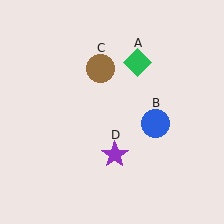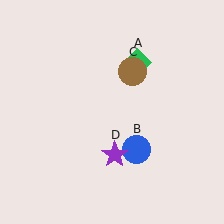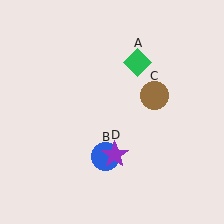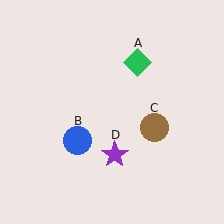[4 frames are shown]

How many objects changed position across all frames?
2 objects changed position: blue circle (object B), brown circle (object C).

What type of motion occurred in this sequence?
The blue circle (object B), brown circle (object C) rotated clockwise around the center of the scene.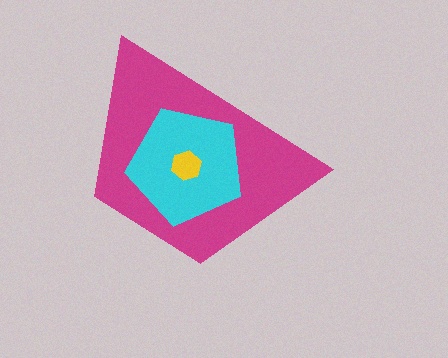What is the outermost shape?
The magenta trapezoid.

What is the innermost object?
The yellow hexagon.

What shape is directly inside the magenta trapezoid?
The cyan pentagon.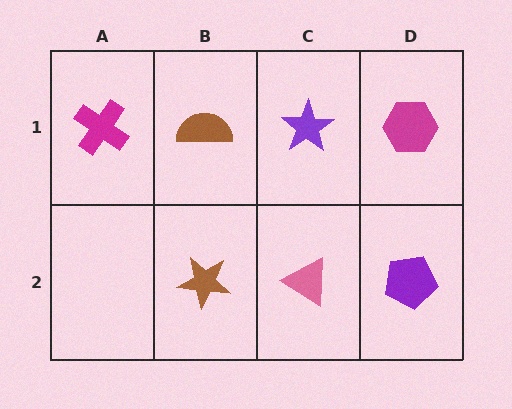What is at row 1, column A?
A magenta cross.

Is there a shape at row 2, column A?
No, that cell is empty.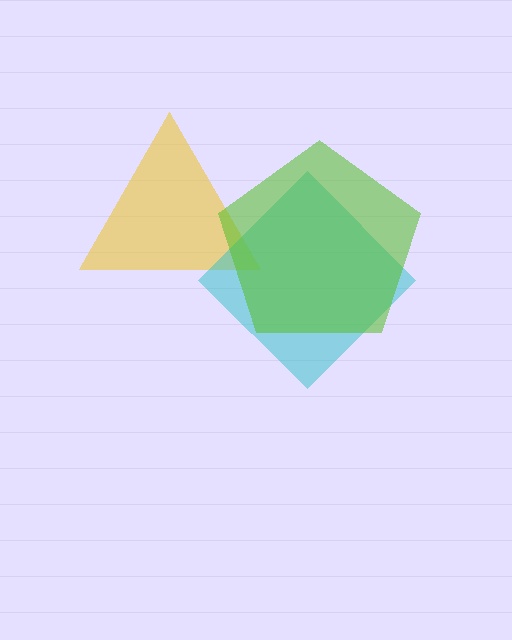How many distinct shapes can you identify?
There are 3 distinct shapes: a yellow triangle, a cyan diamond, a lime pentagon.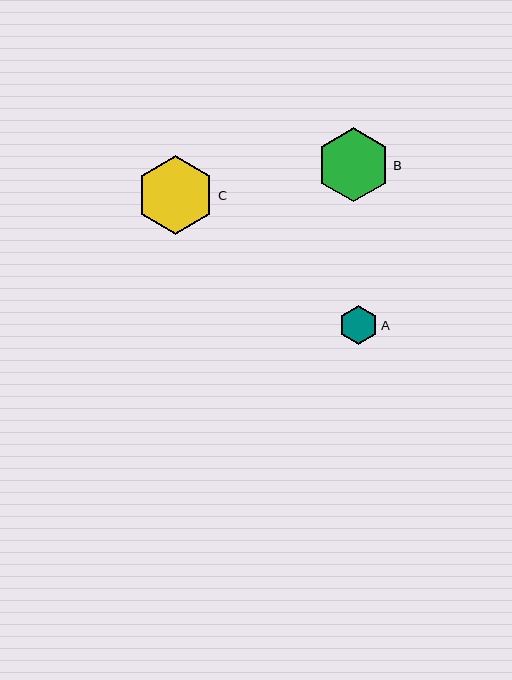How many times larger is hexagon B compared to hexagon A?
Hexagon B is approximately 1.9 times the size of hexagon A.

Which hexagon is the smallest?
Hexagon A is the smallest with a size of approximately 39 pixels.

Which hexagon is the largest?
Hexagon C is the largest with a size of approximately 79 pixels.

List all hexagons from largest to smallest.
From largest to smallest: C, B, A.